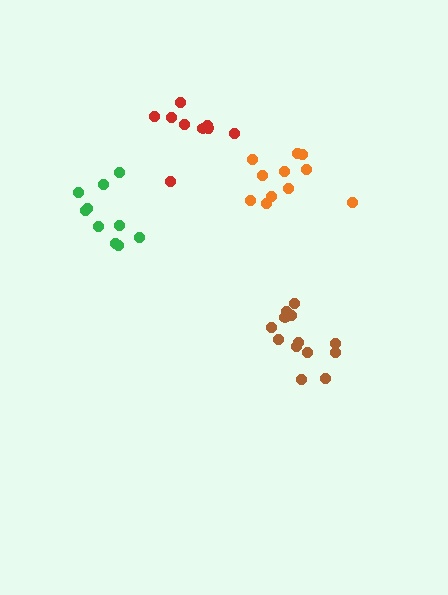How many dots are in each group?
Group 1: 9 dots, Group 2: 10 dots, Group 3: 11 dots, Group 4: 13 dots (43 total).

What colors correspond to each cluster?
The clusters are colored: red, green, orange, brown.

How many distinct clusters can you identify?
There are 4 distinct clusters.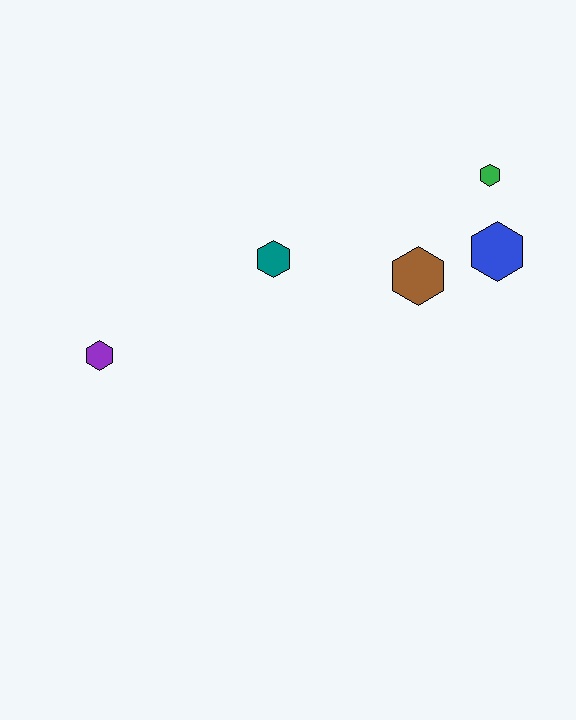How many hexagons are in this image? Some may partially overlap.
There are 5 hexagons.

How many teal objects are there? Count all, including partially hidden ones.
There is 1 teal object.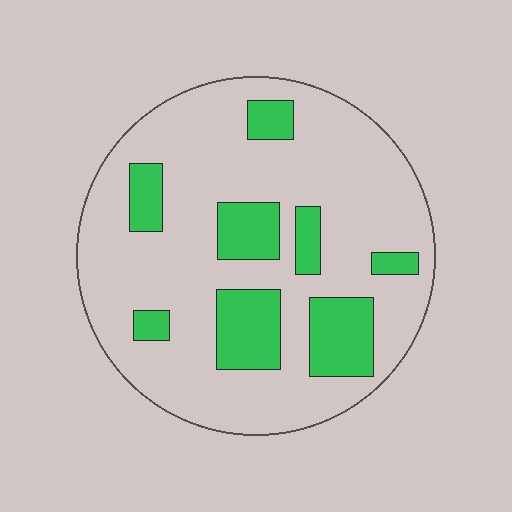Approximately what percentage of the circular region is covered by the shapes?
Approximately 20%.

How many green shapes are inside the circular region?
8.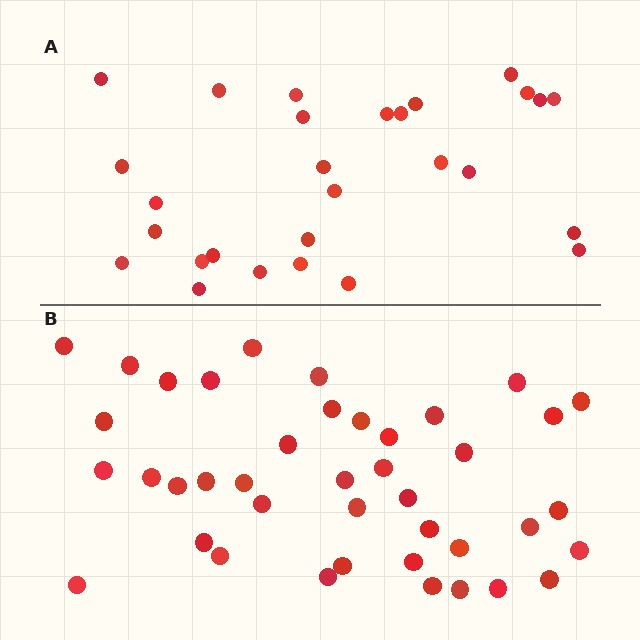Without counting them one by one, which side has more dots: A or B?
Region B (the bottom region) has more dots.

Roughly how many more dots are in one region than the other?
Region B has approximately 15 more dots than region A.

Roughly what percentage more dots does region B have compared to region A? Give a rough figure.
About 45% more.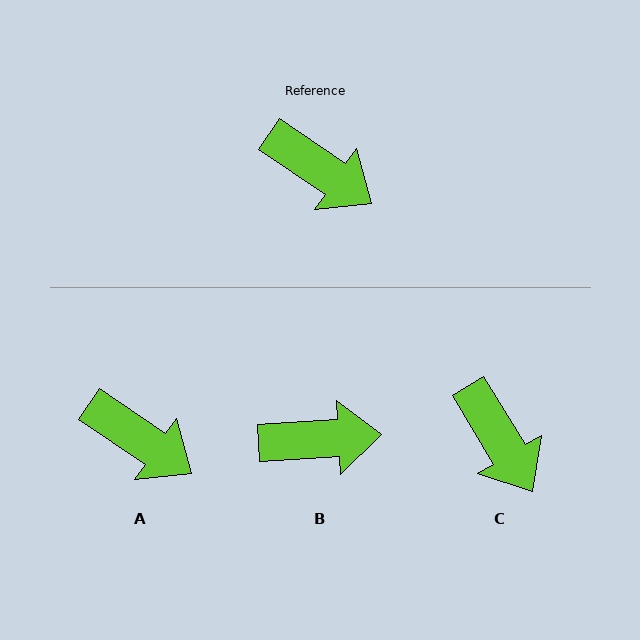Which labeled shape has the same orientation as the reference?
A.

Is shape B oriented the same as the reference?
No, it is off by about 38 degrees.